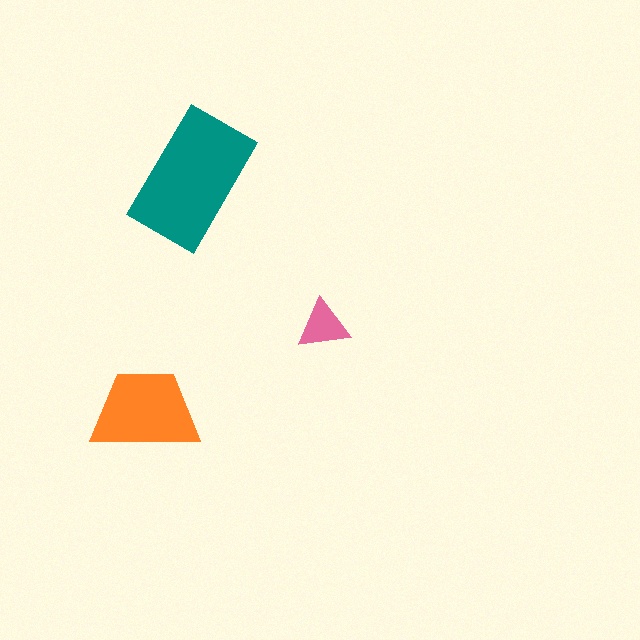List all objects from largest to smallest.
The teal rectangle, the orange trapezoid, the pink triangle.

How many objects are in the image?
There are 3 objects in the image.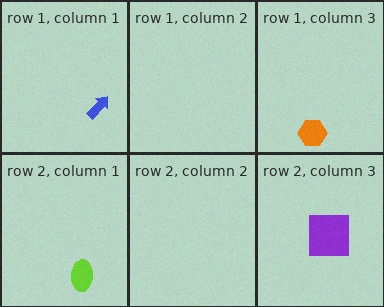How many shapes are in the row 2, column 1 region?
1.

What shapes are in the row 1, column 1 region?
The blue arrow.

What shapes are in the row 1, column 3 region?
The orange hexagon.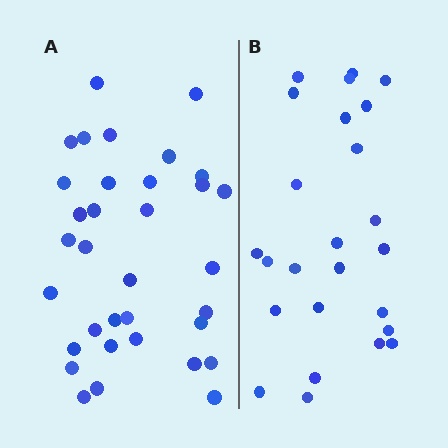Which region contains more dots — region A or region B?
Region A (the left region) has more dots.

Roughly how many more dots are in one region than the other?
Region A has roughly 8 or so more dots than region B.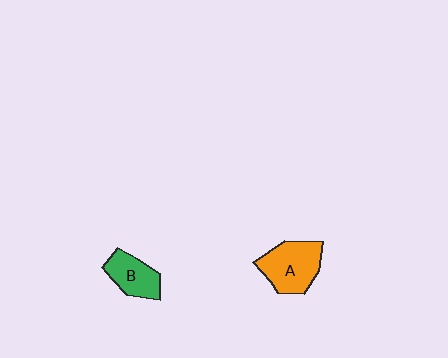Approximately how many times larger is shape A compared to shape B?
Approximately 1.4 times.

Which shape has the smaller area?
Shape B (green).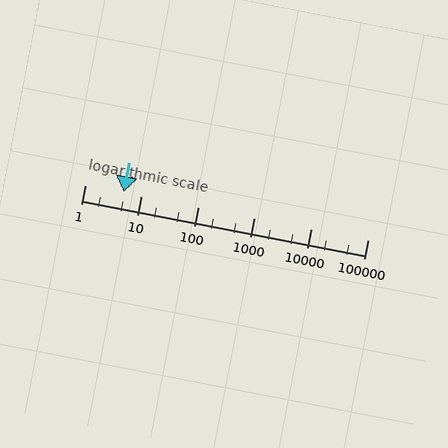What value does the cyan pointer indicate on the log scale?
The pointer indicates approximately 4.9.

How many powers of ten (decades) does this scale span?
The scale spans 5 decades, from 1 to 100000.